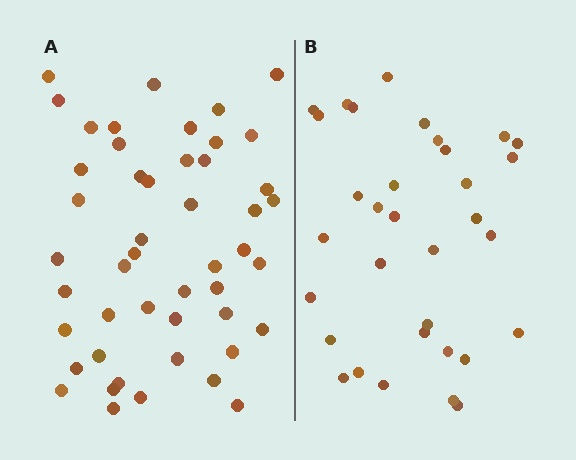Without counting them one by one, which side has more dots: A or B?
Region A (the left region) has more dots.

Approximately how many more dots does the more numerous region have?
Region A has approximately 15 more dots than region B.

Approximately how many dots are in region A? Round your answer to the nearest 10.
About 50 dots. (The exact count is 48, which rounds to 50.)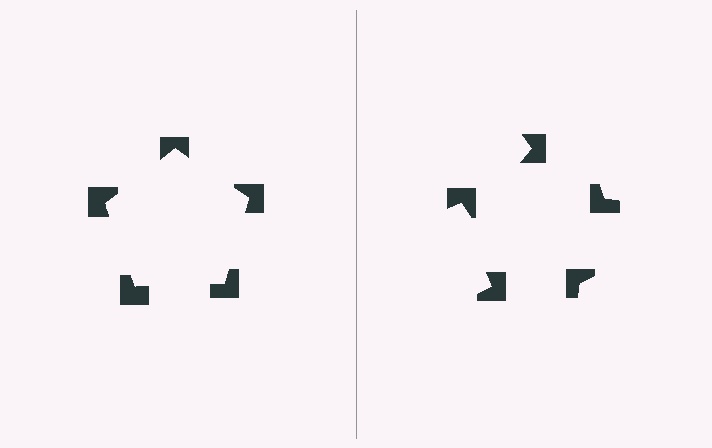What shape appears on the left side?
An illusory pentagon.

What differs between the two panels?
The notched squares are positioned identically on both sides; only the wedge orientations differ. On the left they align to a pentagon; on the right they are misaligned.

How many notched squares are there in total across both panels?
10 — 5 on each side.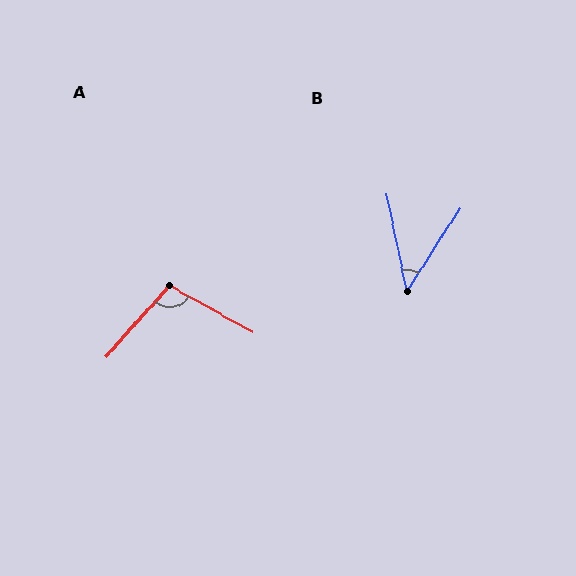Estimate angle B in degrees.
Approximately 44 degrees.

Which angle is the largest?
A, at approximately 103 degrees.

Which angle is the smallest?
B, at approximately 44 degrees.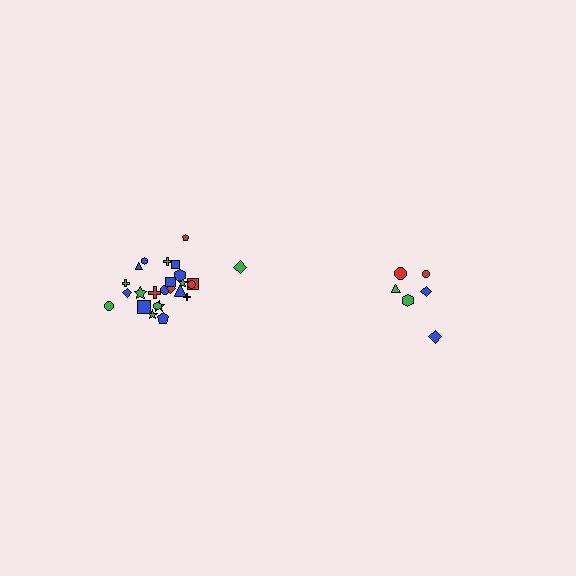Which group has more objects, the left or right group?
The left group.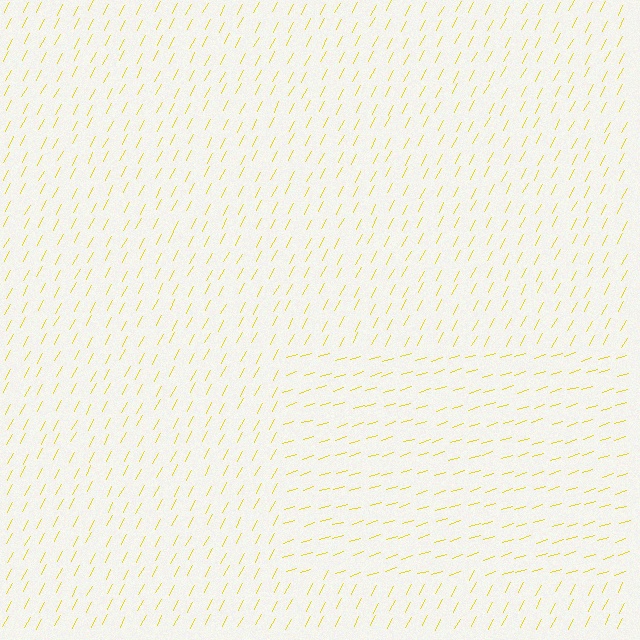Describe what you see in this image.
The image is filled with small yellow line segments. A rectangle region in the image has lines oriented differently from the surrounding lines, creating a visible texture boundary.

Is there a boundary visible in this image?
Yes, there is a texture boundary formed by a change in line orientation.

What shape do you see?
I see a rectangle.